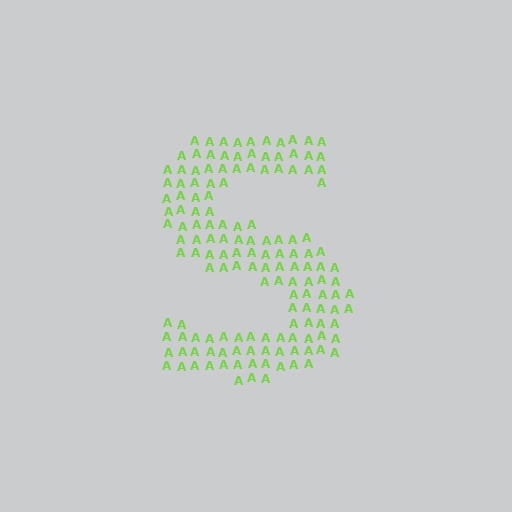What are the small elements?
The small elements are letter A's.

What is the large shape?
The large shape is the letter S.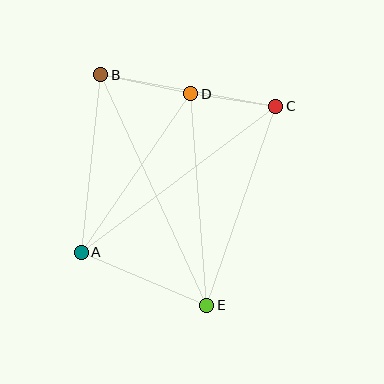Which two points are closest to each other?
Points C and D are closest to each other.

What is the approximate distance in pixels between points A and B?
The distance between A and B is approximately 179 pixels.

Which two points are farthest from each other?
Points B and E are farthest from each other.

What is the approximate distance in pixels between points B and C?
The distance between B and C is approximately 177 pixels.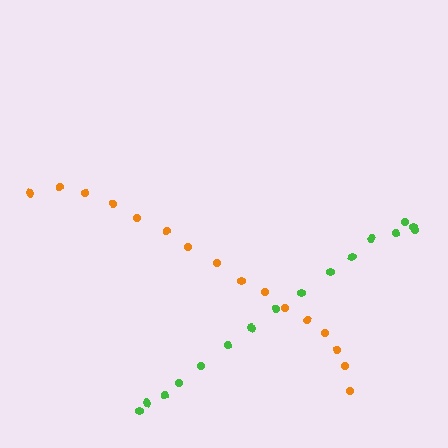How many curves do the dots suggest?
There are 2 distinct paths.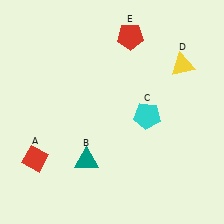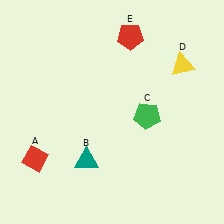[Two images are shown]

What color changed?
The pentagon (C) changed from cyan in Image 1 to green in Image 2.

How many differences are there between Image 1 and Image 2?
There is 1 difference between the two images.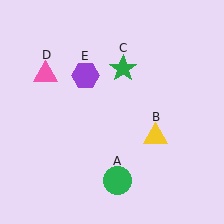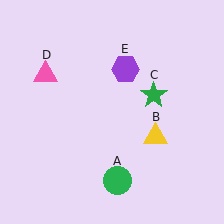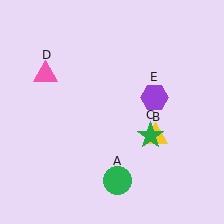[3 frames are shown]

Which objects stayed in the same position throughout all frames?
Green circle (object A) and yellow triangle (object B) and pink triangle (object D) remained stationary.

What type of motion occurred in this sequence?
The green star (object C), purple hexagon (object E) rotated clockwise around the center of the scene.